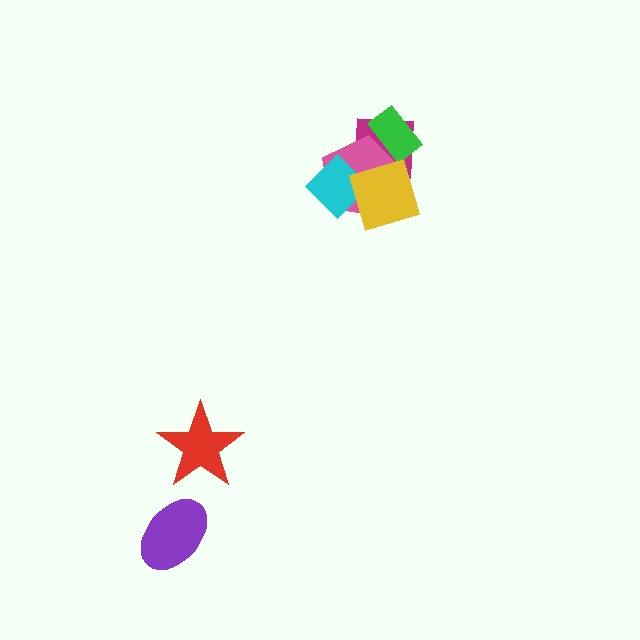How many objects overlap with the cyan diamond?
2 objects overlap with the cyan diamond.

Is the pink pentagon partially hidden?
Yes, it is partially covered by another shape.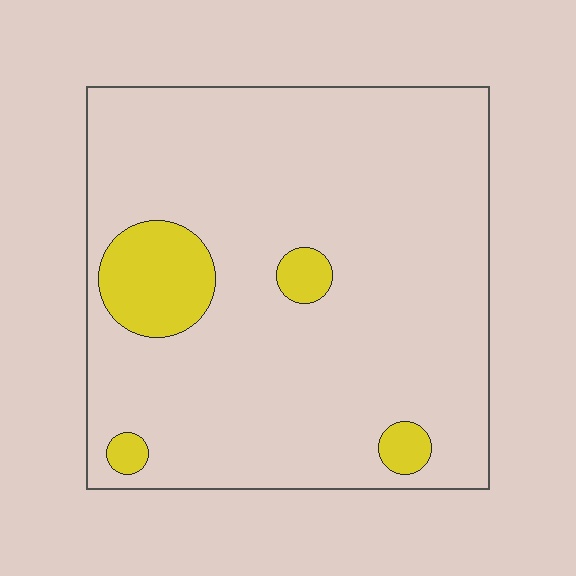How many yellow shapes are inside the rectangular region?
4.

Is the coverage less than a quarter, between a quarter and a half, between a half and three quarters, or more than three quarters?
Less than a quarter.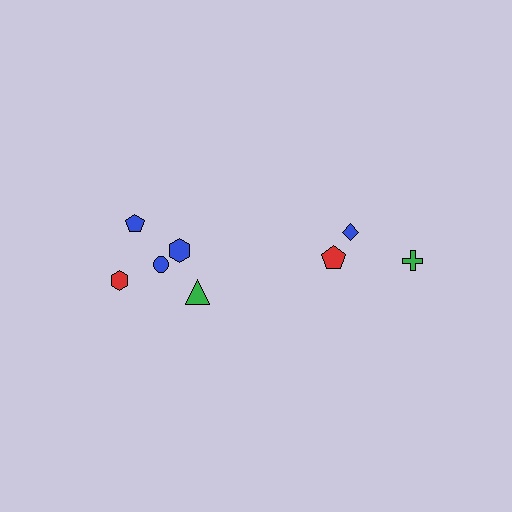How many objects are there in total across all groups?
There are 8 objects.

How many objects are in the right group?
There are 3 objects.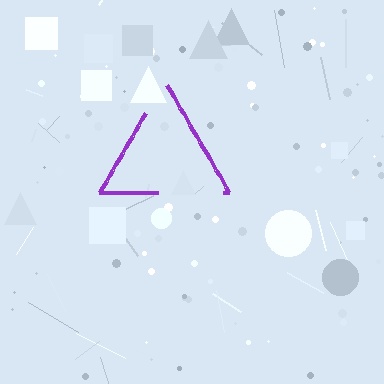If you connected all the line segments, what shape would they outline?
They would outline a triangle.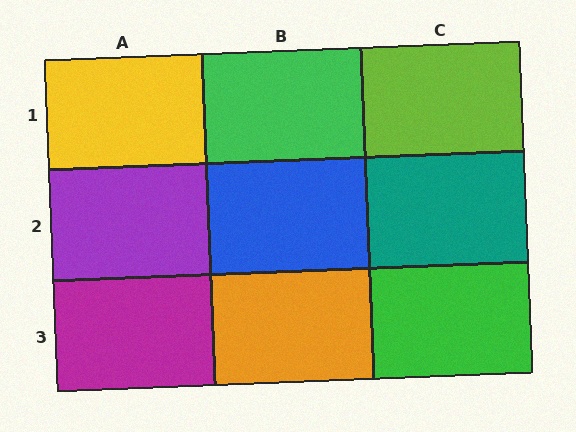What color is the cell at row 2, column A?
Purple.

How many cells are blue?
1 cell is blue.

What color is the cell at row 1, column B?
Green.